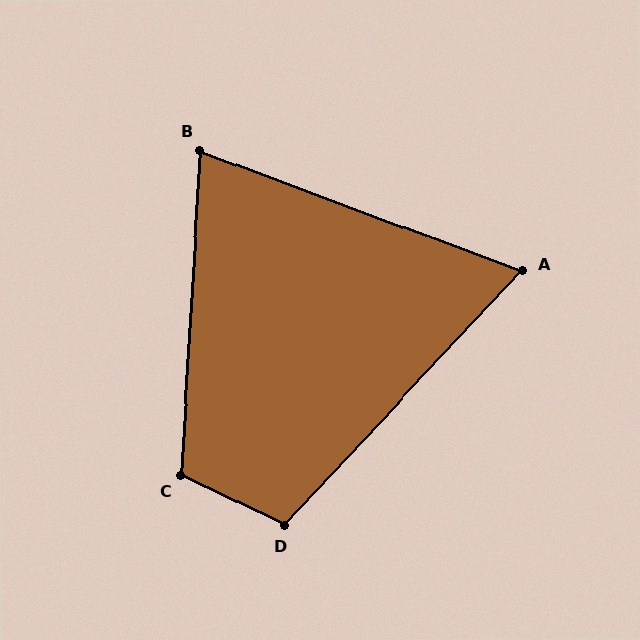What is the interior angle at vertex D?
Approximately 107 degrees (obtuse).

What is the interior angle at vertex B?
Approximately 73 degrees (acute).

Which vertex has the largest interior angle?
C, at approximately 113 degrees.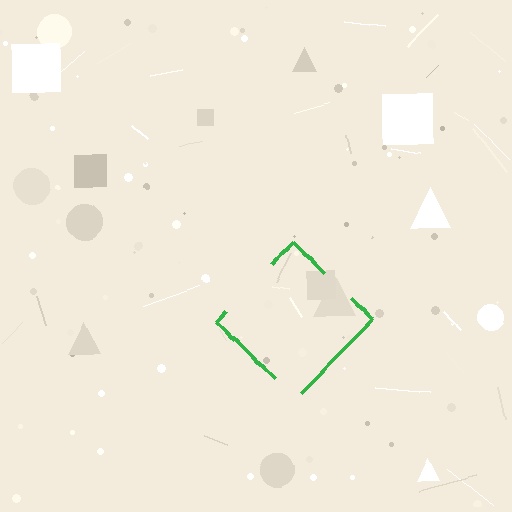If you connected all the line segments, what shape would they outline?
They would outline a diamond.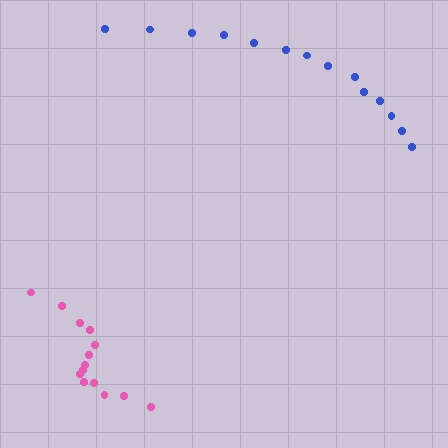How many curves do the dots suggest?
There are 2 distinct paths.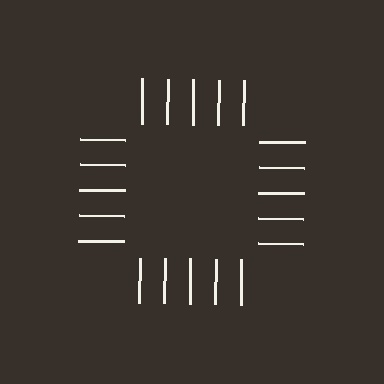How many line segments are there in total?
20 — 5 along each of the 4 edges.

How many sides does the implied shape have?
4 sides — the line-ends trace a square.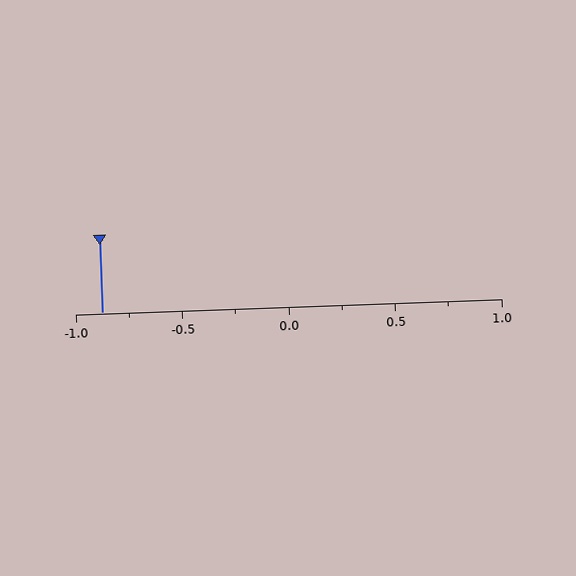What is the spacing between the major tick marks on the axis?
The major ticks are spaced 0.5 apart.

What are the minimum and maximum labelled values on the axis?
The axis runs from -1.0 to 1.0.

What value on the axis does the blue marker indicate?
The marker indicates approximately -0.88.